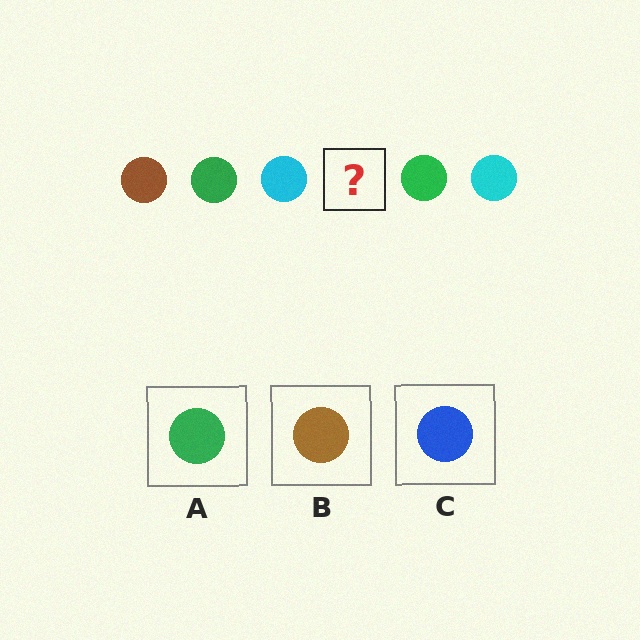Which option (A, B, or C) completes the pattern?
B.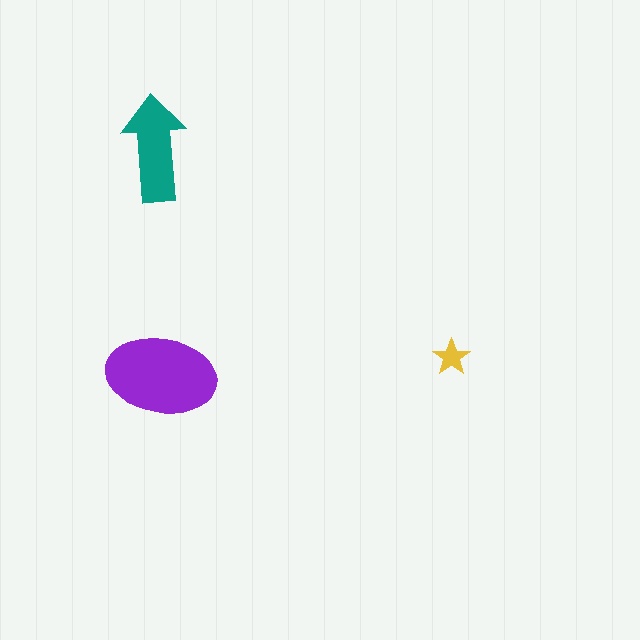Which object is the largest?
The purple ellipse.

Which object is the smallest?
The yellow star.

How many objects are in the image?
There are 3 objects in the image.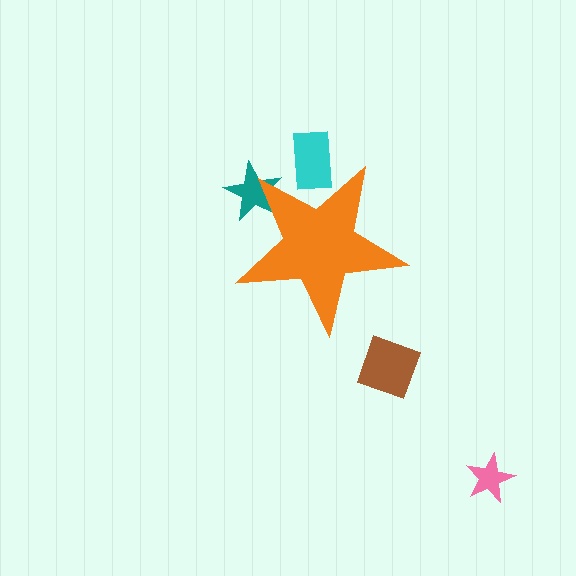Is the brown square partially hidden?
No, the brown square is fully visible.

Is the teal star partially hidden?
Yes, the teal star is partially hidden behind the orange star.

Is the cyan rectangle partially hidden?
Yes, the cyan rectangle is partially hidden behind the orange star.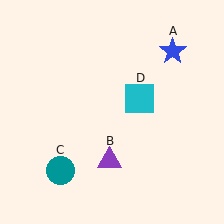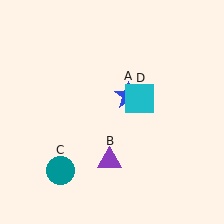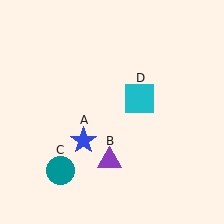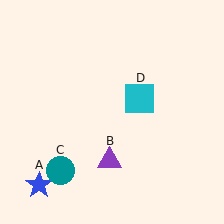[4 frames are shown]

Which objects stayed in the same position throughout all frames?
Purple triangle (object B) and teal circle (object C) and cyan square (object D) remained stationary.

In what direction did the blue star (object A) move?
The blue star (object A) moved down and to the left.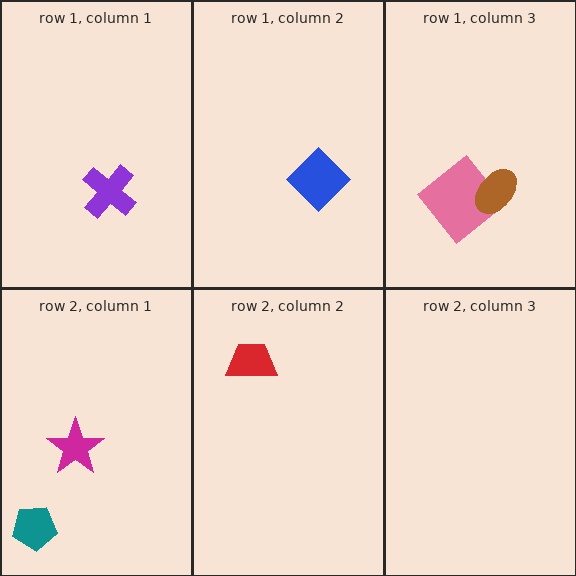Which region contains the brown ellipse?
The row 1, column 3 region.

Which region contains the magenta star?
The row 2, column 1 region.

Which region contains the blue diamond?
The row 1, column 2 region.